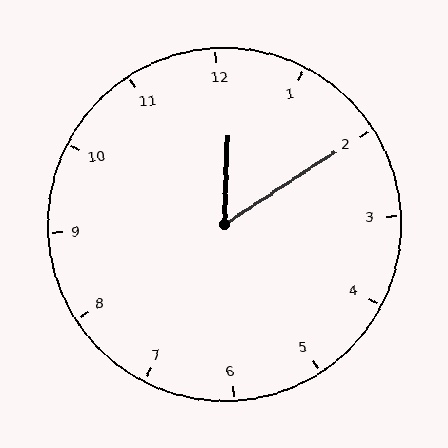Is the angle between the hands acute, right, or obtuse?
It is acute.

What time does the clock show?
12:10.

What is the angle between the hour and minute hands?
Approximately 55 degrees.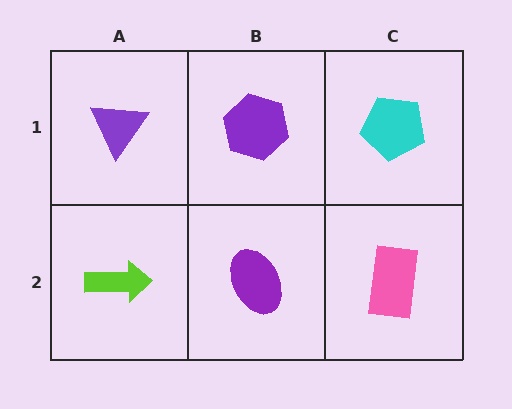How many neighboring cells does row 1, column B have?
3.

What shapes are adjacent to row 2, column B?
A purple hexagon (row 1, column B), a lime arrow (row 2, column A), a pink rectangle (row 2, column C).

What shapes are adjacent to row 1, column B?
A purple ellipse (row 2, column B), a purple triangle (row 1, column A), a cyan pentagon (row 1, column C).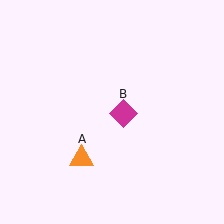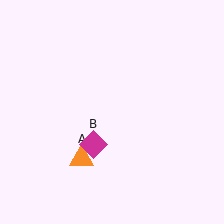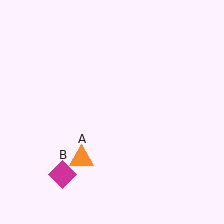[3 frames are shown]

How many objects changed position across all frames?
1 object changed position: magenta diamond (object B).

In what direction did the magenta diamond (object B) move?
The magenta diamond (object B) moved down and to the left.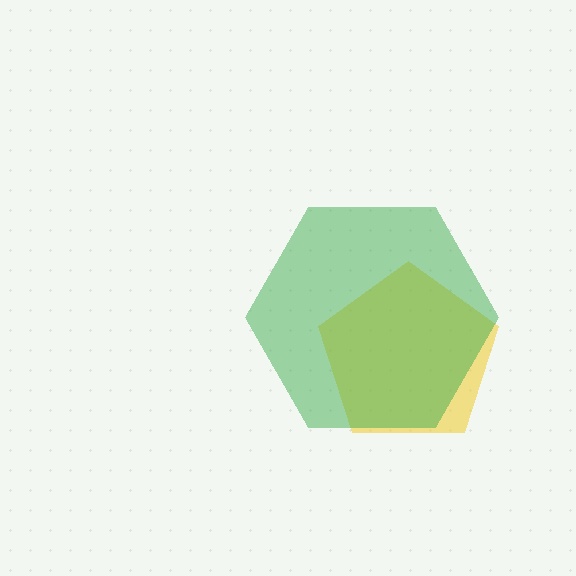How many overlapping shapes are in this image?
There are 2 overlapping shapes in the image.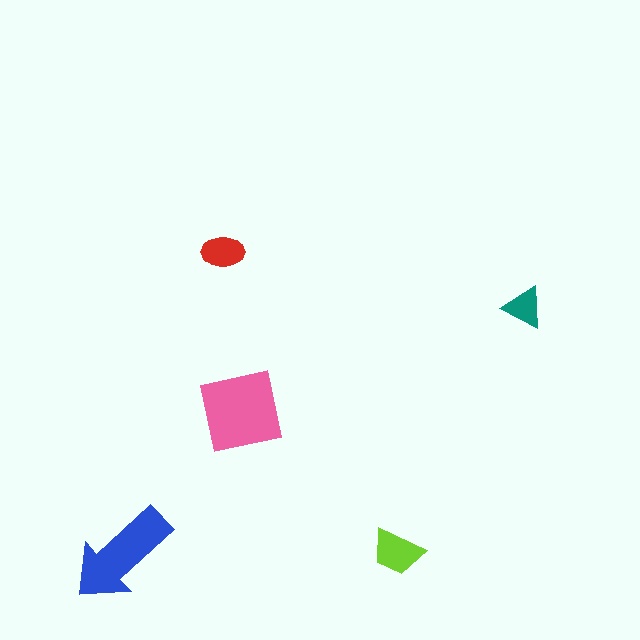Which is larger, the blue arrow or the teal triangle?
The blue arrow.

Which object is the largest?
The pink square.